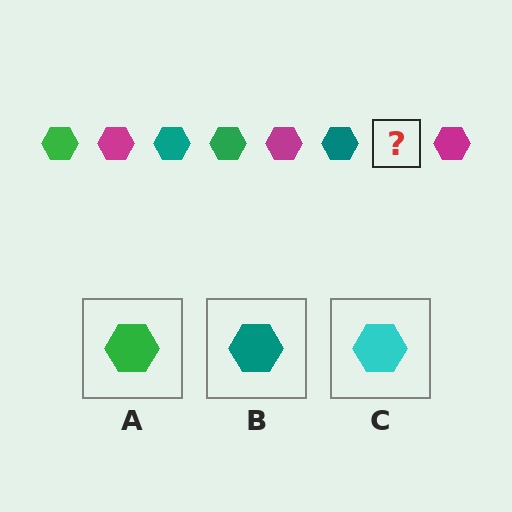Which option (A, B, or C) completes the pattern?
A.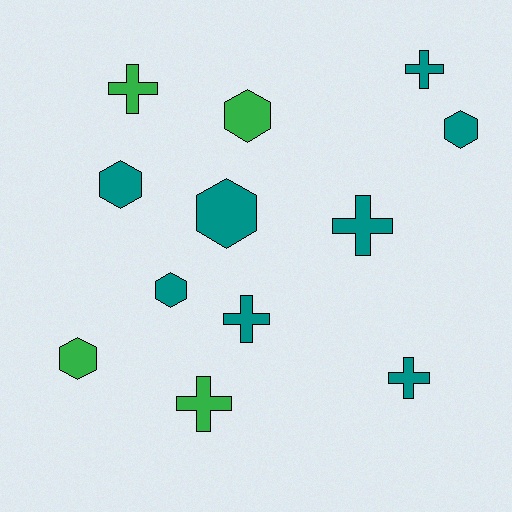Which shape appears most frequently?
Cross, with 6 objects.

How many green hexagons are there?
There are 2 green hexagons.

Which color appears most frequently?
Teal, with 8 objects.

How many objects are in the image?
There are 12 objects.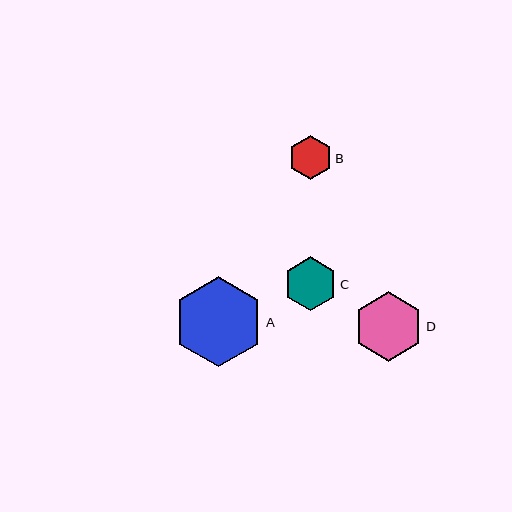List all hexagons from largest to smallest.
From largest to smallest: A, D, C, B.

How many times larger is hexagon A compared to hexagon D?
Hexagon A is approximately 1.3 times the size of hexagon D.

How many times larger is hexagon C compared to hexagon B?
Hexagon C is approximately 1.2 times the size of hexagon B.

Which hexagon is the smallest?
Hexagon B is the smallest with a size of approximately 44 pixels.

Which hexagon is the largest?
Hexagon A is the largest with a size of approximately 90 pixels.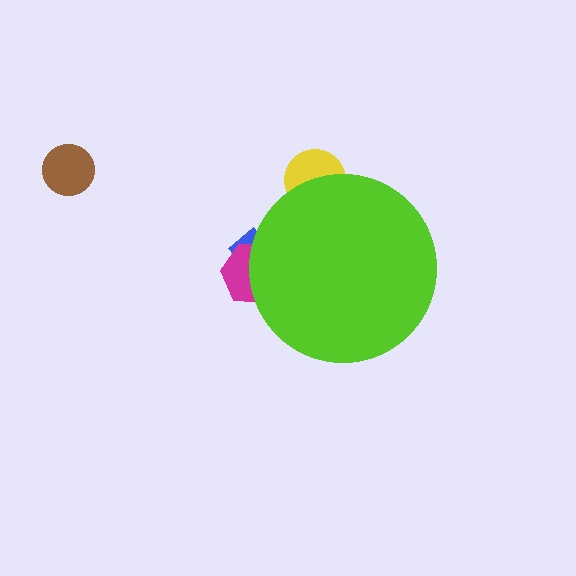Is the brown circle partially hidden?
No, the brown circle is fully visible.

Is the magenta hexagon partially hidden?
Yes, the magenta hexagon is partially hidden behind the lime circle.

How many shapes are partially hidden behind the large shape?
4 shapes are partially hidden.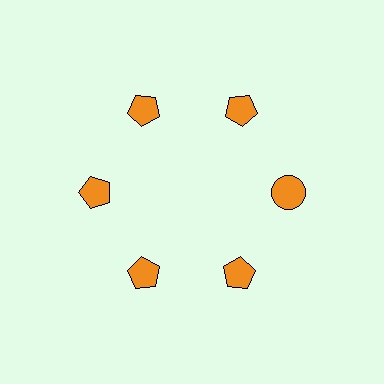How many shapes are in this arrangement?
There are 6 shapes arranged in a ring pattern.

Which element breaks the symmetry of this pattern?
The orange circle at roughly the 3 o'clock position breaks the symmetry. All other shapes are orange pentagons.